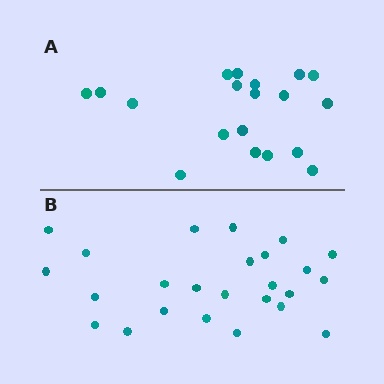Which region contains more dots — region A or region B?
Region B (the bottom region) has more dots.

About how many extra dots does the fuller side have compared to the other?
Region B has about 6 more dots than region A.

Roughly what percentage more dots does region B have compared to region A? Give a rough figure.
About 30% more.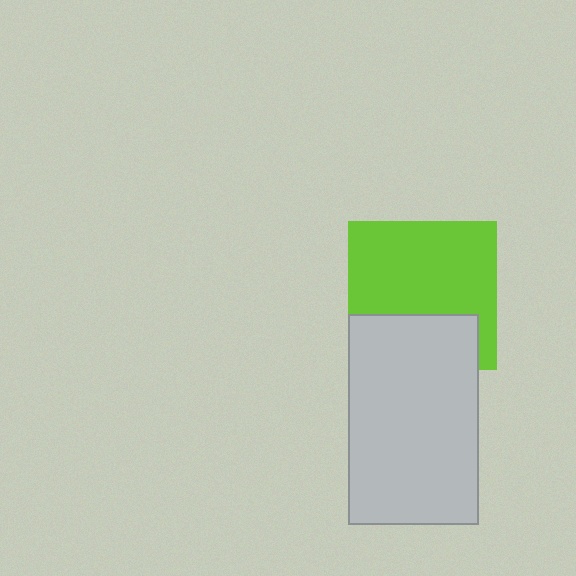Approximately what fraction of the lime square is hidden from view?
Roughly 33% of the lime square is hidden behind the light gray rectangle.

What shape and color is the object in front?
The object in front is a light gray rectangle.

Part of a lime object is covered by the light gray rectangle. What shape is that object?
It is a square.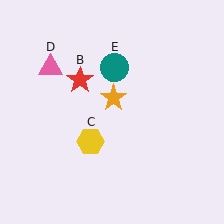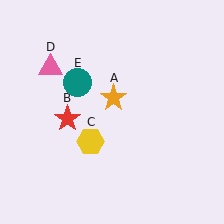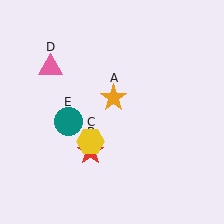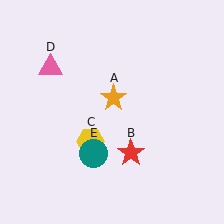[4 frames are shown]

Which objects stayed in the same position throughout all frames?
Orange star (object A) and yellow hexagon (object C) and pink triangle (object D) remained stationary.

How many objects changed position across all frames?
2 objects changed position: red star (object B), teal circle (object E).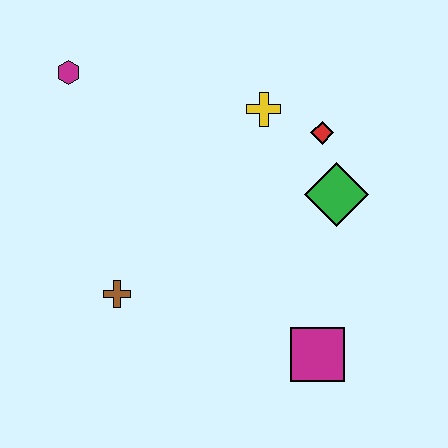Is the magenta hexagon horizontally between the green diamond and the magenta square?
No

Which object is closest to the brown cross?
The magenta square is closest to the brown cross.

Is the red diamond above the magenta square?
Yes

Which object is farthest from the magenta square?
The magenta hexagon is farthest from the magenta square.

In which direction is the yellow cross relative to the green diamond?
The yellow cross is above the green diamond.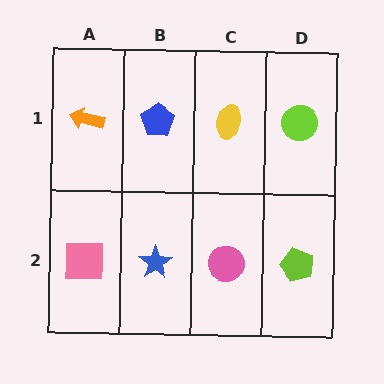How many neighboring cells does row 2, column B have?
3.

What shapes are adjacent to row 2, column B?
A blue pentagon (row 1, column B), a pink square (row 2, column A), a pink circle (row 2, column C).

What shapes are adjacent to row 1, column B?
A blue star (row 2, column B), an orange arrow (row 1, column A), a yellow ellipse (row 1, column C).